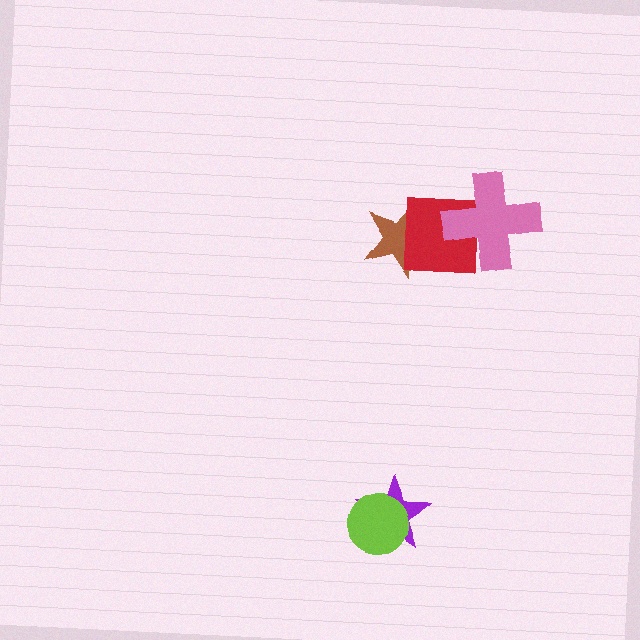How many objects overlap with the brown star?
1 object overlaps with the brown star.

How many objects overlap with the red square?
2 objects overlap with the red square.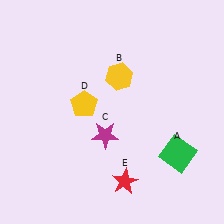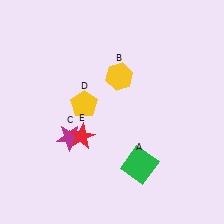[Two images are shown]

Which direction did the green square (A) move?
The green square (A) moved left.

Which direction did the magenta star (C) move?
The magenta star (C) moved left.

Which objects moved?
The objects that moved are: the green square (A), the magenta star (C), the red star (E).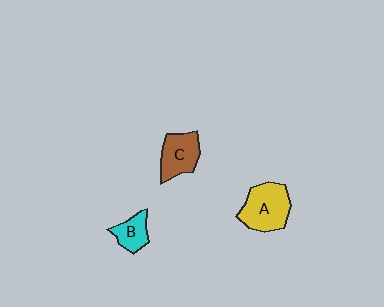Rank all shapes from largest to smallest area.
From largest to smallest: A (yellow), C (brown), B (cyan).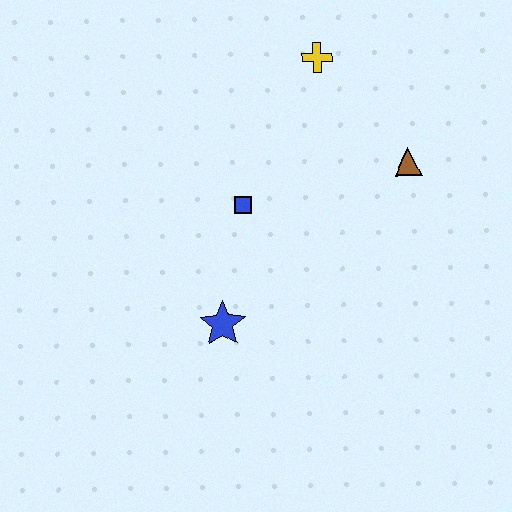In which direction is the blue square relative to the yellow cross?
The blue square is below the yellow cross.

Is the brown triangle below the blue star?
No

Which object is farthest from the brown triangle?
The blue star is farthest from the brown triangle.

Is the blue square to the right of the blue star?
Yes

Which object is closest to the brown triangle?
The yellow cross is closest to the brown triangle.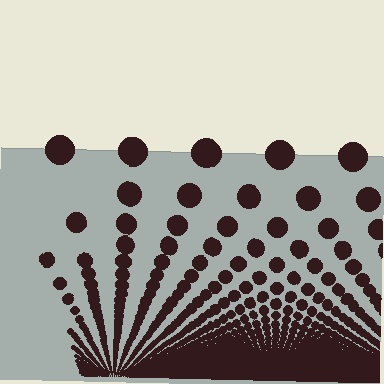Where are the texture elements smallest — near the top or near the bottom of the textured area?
Near the bottom.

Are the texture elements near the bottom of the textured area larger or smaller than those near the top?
Smaller. The gradient is inverted — elements near the bottom are smaller and denser.